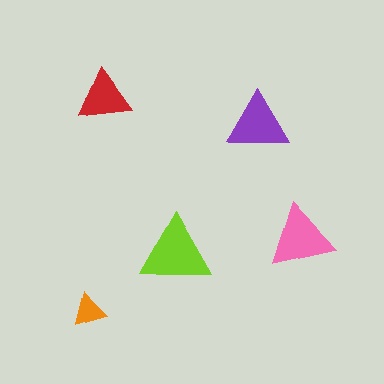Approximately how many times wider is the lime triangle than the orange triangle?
About 2 times wider.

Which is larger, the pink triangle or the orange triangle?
The pink one.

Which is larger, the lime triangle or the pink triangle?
The lime one.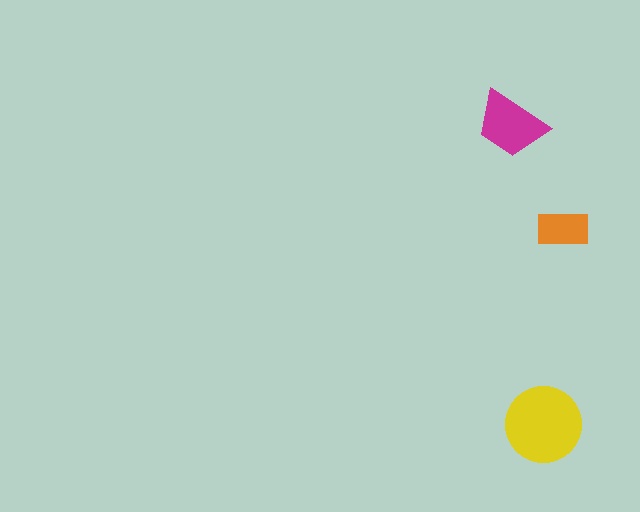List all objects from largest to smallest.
The yellow circle, the magenta trapezoid, the orange rectangle.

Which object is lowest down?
The yellow circle is bottommost.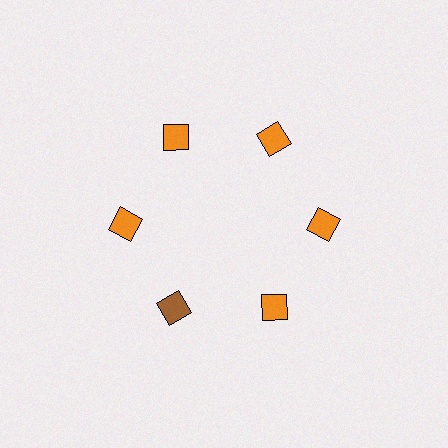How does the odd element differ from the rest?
It has a different color: brown instead of orange.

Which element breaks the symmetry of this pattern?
The brown diamond at roughly the 7 o'clock position breaks the symmetry. All other shapes are orange diamonds.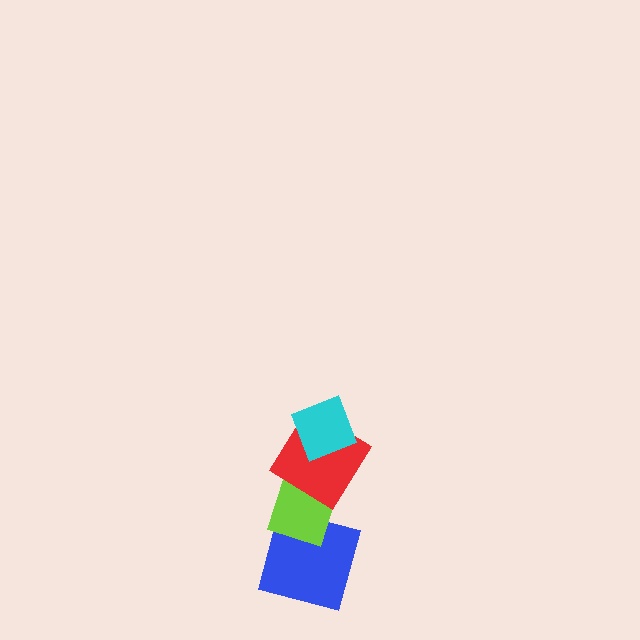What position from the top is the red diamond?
The red diamond is 2nd from the top.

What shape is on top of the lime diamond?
The red diamond is on top of the lime diamond.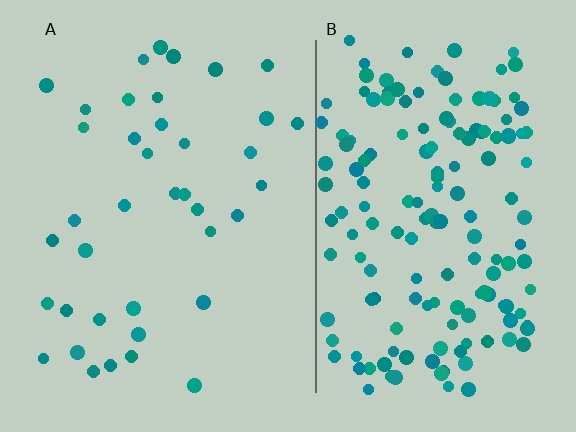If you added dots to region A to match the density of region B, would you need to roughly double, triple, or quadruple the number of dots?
Approximately quadruple.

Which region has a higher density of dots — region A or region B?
B (the right).